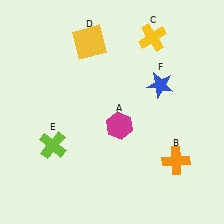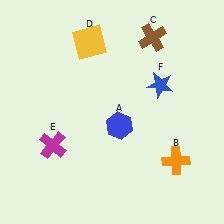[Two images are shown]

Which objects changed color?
A changed from magenta to blue. C changed from yellow to brown. E changed from lime to magenta.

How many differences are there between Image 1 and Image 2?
There are 3 differences between the two images.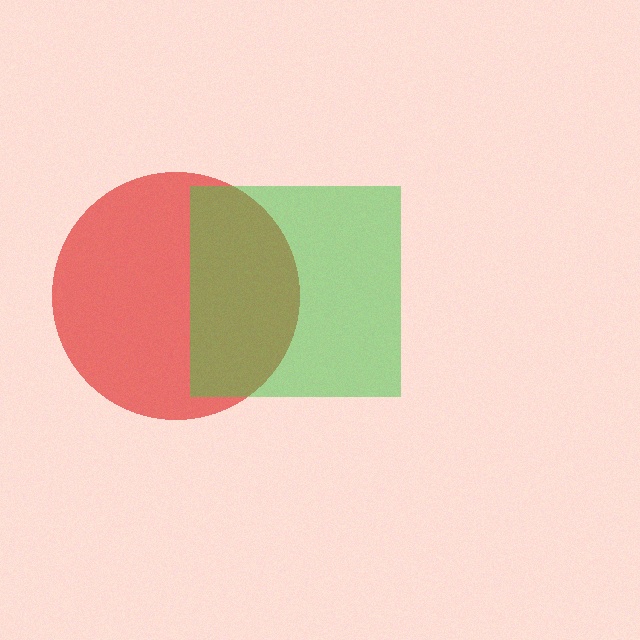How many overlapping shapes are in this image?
There are 2 overlapping shapes in the image.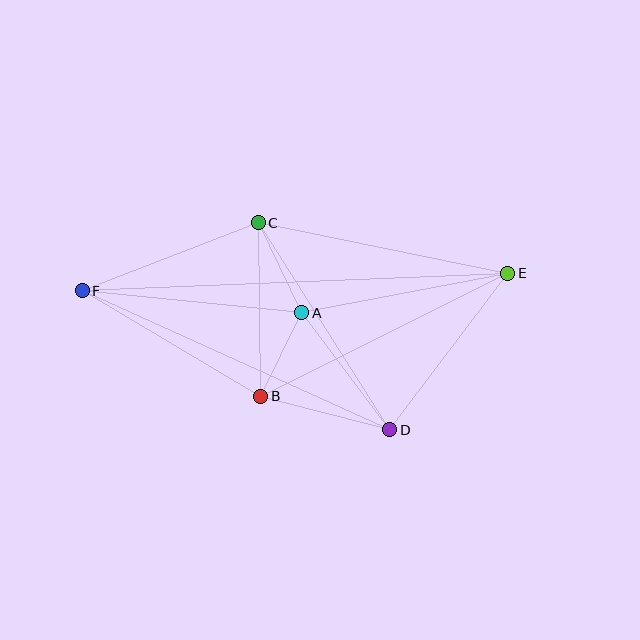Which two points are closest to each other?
Points A and B are closest to each other.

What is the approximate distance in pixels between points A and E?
The distance between A and E is approximately 210 pixels.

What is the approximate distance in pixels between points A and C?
The distance between A and C is approximately 100 pixels.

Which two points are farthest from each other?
Points E and F are farthest from each other.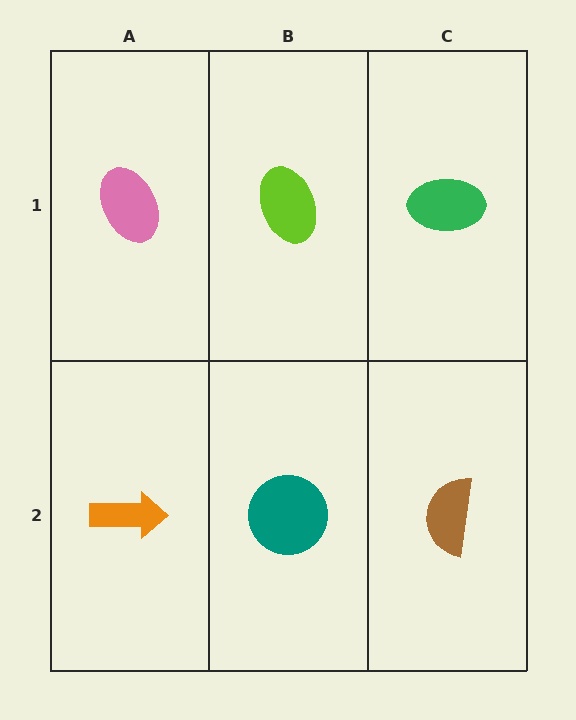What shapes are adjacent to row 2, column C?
A green ellipse (row 1, column C), a teal circle (row 2, column B).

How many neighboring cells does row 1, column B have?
3.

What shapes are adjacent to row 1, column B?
A teal circle (row 2, column B), a pink ellipse (row 1, column A), a green ellipse (row 1, column C).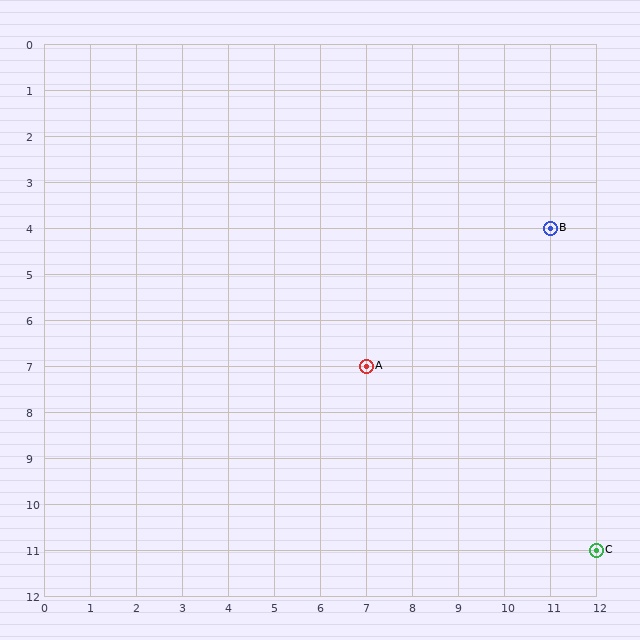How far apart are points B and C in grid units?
Points B and C are 1 column and 7 rows apart (about 7.1 grid units diagonally).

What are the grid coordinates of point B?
Point B is at grid coordinates (11, 4).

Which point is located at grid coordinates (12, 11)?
Point C is at (12, 11).